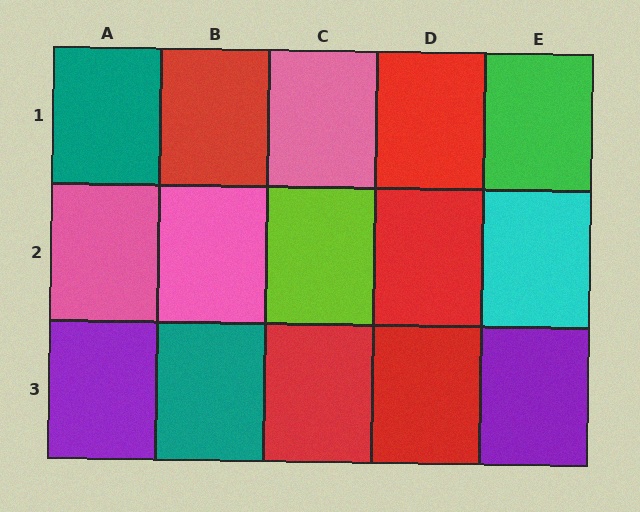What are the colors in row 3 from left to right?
Purple, teal, red, red, purple.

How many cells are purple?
2 cells are purple.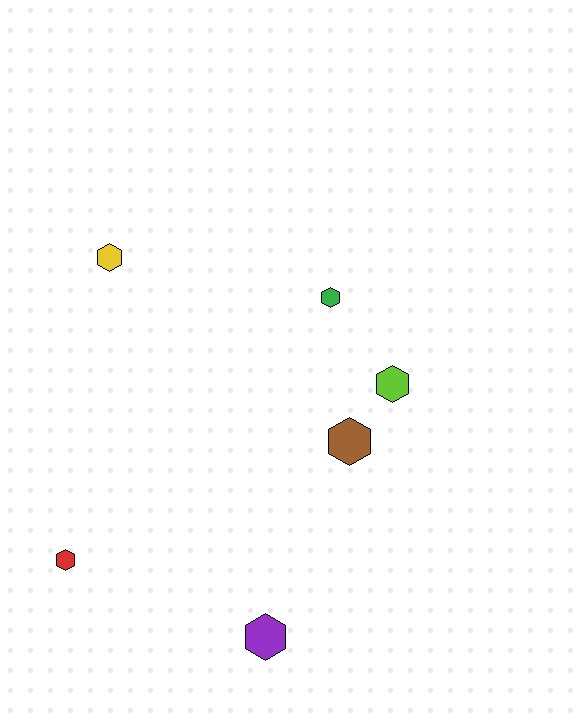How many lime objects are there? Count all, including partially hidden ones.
There is 1 lime object.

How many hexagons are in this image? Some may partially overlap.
There are 6 hexagons.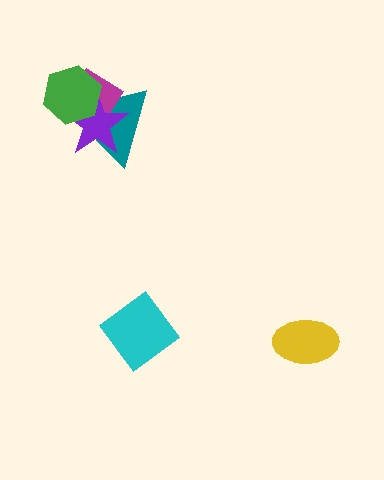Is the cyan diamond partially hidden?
No, no other shape covers it.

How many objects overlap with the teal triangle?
3 objects overlap with the teal triangle.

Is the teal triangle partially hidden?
Yes, it is partially covered by another shape.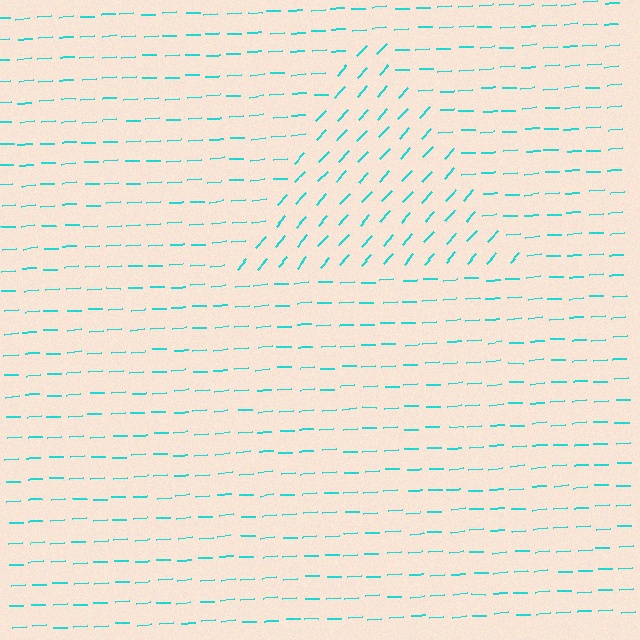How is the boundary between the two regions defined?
The boundary is defined purely by a change in line orientation (approximately 45 degrees difference). All lines are the same color and thickness.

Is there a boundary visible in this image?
Yes, there is a texture boundary formed by a change in line orientation.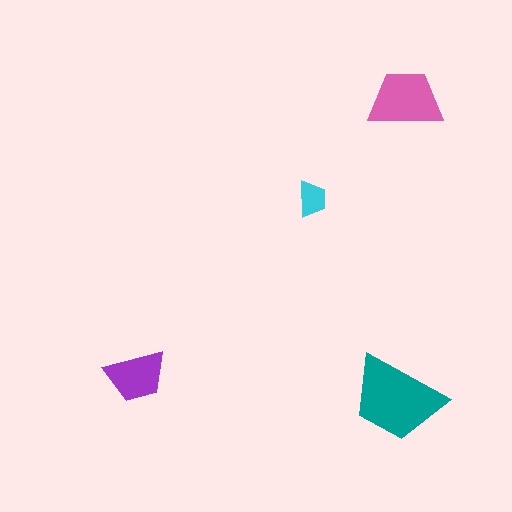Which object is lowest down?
The teal trapezoid is bottommost.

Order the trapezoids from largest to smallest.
the teal one, the pink one, the purple one, the cyan one.